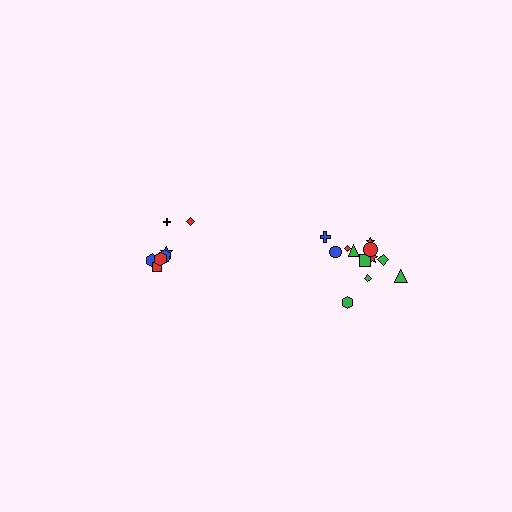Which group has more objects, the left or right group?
The right group.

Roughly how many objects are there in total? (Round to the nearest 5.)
Roughly 20 objects in total.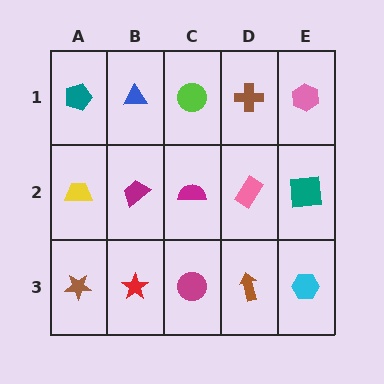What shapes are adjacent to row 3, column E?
A teal square (row 2, column E), a brown arrow (row 3, column D).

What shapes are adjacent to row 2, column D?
A brown cross (row 1, column D), a brown arrow (row 3, column D), a magenta semicircle (row 2, column C), a teal square (row 2, column E).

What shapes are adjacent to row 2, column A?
A teal pentagon (row 1, column A), a brown star (row 3, column A), a magenta trapezoid (row 2, column B).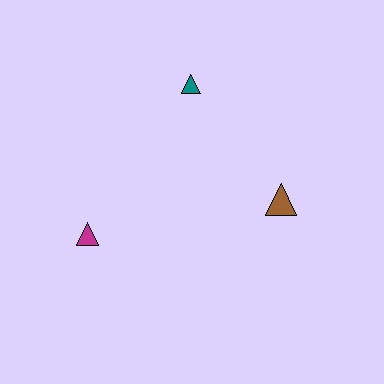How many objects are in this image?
There are 3 objects.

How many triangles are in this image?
There are 3 triangles.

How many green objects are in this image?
There are no green objects.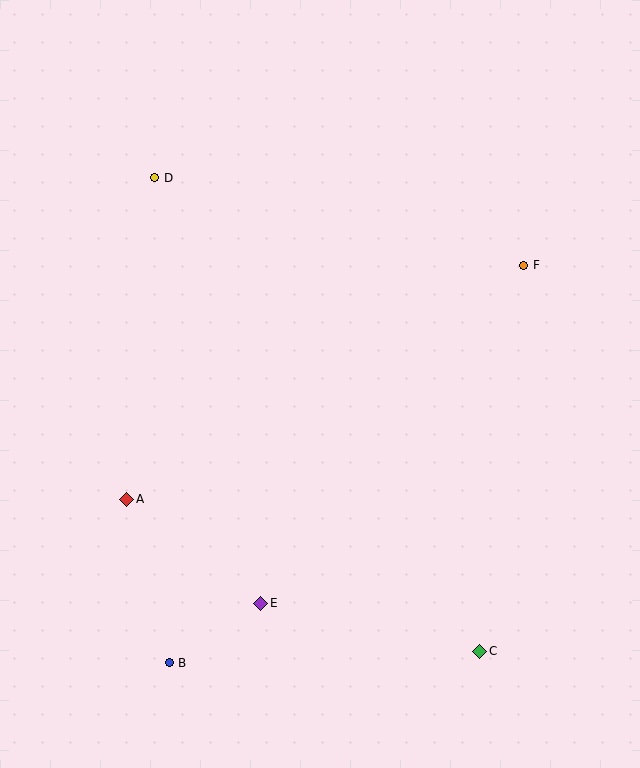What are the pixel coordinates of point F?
Point F is at (524, 265).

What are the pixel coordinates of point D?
Point D is at (155, 178).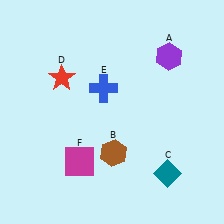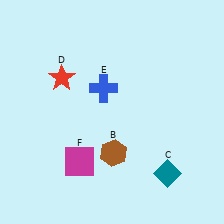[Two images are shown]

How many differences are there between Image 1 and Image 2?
There is 1 difference between the two images.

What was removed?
The purple hexagon (A) was removed in Image 2.